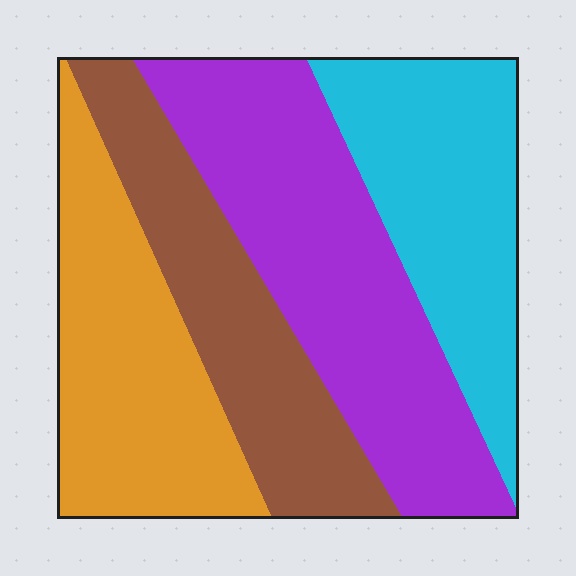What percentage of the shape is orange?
Orange covers 24% of the shape.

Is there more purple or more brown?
Purple.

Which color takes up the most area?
Purple, at roughly 30%.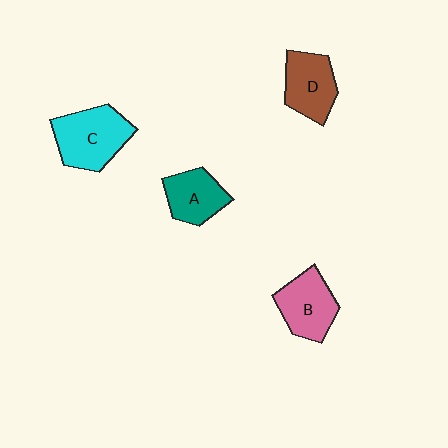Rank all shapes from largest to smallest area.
From largest to smallest: C (cyan), B (pink), D (brown), A (teal).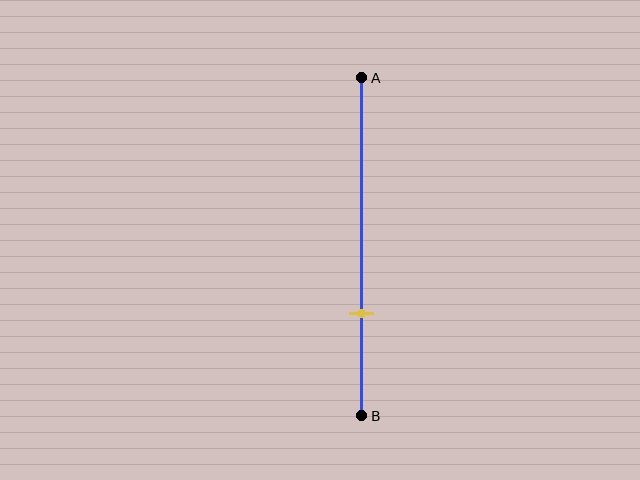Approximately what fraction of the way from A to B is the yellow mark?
The yellow mark is approximately 70% of the way from A to B.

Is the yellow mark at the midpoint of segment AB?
No, the mark is at about 70% from A, not at the 50% midpoint.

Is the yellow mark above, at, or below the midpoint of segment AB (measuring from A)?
The yellow mark is below the midpoint of segment AB.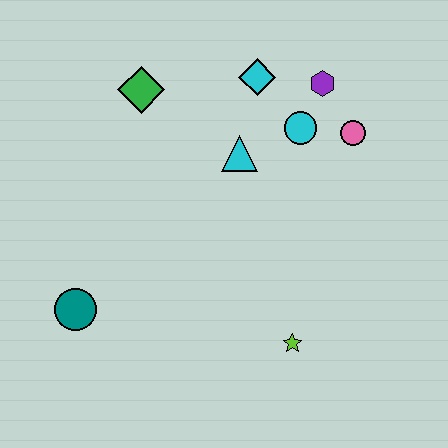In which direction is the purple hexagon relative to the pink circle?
The purple hexagon is above the pink circle.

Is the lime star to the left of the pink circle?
Yes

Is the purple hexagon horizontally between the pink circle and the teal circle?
Yes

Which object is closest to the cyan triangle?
The cyan circle is closest to the cyan triangle.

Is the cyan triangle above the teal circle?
Yes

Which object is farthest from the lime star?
The green diamond is farthest from the lime star.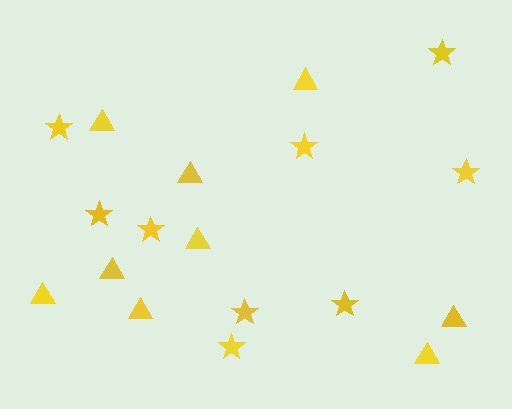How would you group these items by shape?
There are 2 groups: one group of triangles (9) and one group of stars (9).